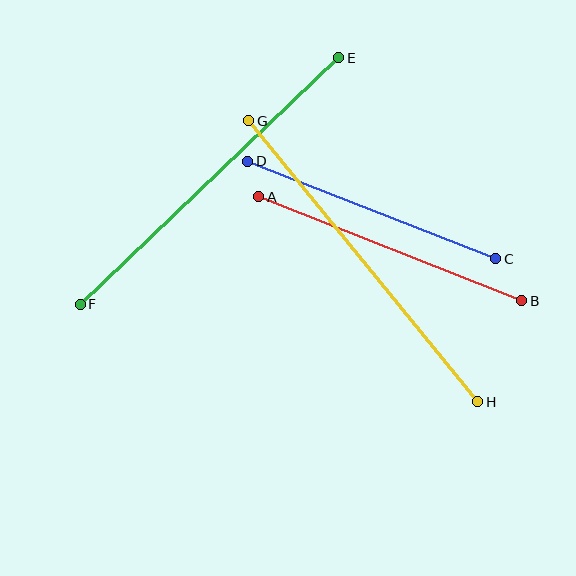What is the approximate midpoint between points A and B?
The midpoint is at approximately (390, 249) pixels.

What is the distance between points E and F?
The distance is approximately 357 pixels.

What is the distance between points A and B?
The distance is approximately 283 pixels.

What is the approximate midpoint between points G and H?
The midpoint is at approximately (363, 261) pixels.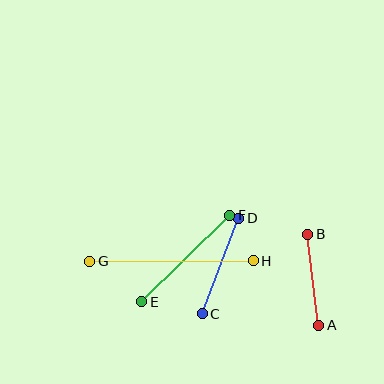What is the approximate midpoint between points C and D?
The midpoint is at approximately (220, 266) pixels.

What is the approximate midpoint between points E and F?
The midpoint is at approximately (186, 259) pixels.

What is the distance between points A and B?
The distance is approximately 92 pixels.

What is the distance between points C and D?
The distance is approximately 102 pixels.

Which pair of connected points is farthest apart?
Points G and H are farthest apart.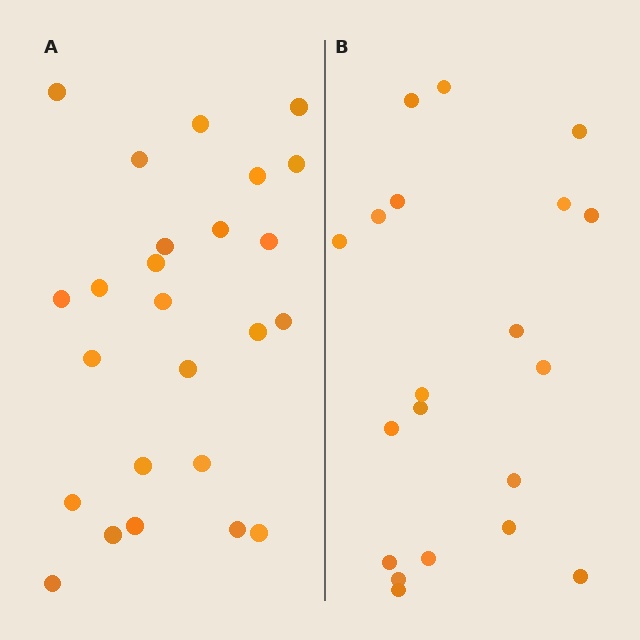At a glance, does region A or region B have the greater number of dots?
Region A (the left region) has more dots.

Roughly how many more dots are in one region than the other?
Region A has about 5 more dots than region B.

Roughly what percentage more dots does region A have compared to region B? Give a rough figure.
About 25% more.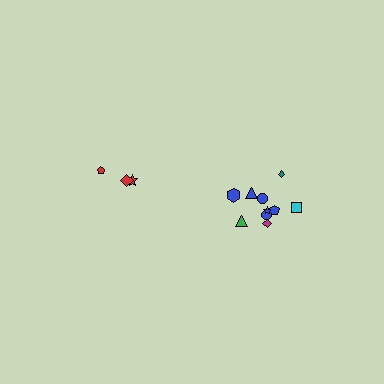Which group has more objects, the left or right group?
The right group.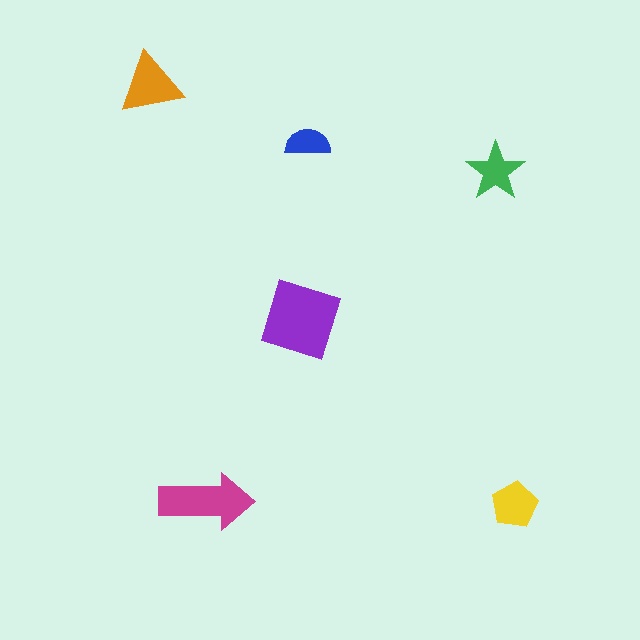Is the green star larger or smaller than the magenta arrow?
Smaller.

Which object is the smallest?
The blue semicircle.